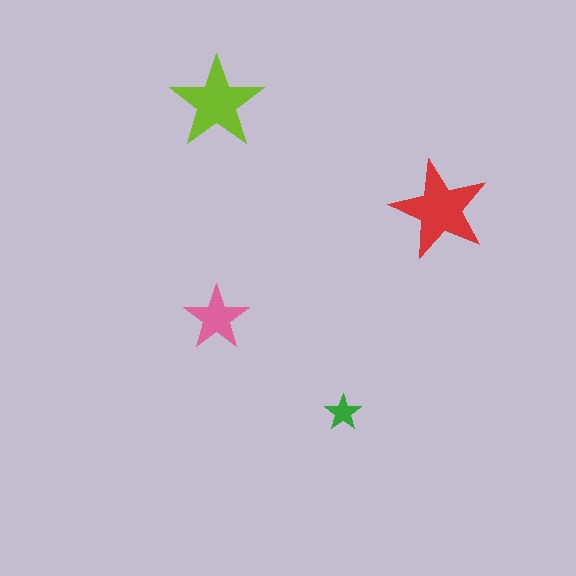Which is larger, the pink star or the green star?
The pink one.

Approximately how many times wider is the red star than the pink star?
About 1.5 times wider.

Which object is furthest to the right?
The red star is rightmost.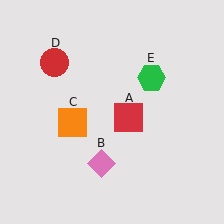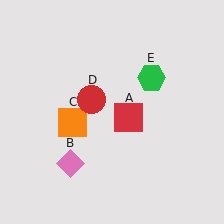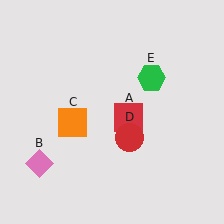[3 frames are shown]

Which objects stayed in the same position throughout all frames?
Red square (object A) and orange square (object C) and green hexagon (object E) remained stationary.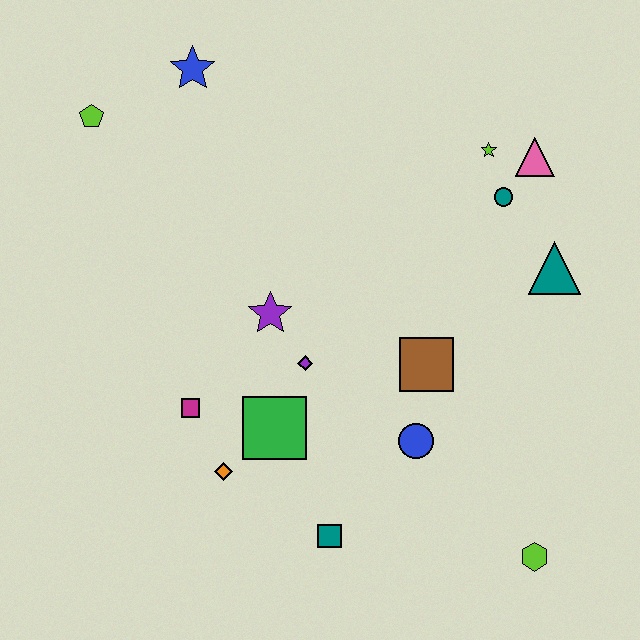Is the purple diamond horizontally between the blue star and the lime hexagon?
Yes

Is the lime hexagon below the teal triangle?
Yes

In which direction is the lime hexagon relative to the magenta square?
The lime hexagon is to the right of the magenta square.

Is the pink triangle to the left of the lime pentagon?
No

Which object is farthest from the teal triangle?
The lime pentagon is farthest from the teal triangle.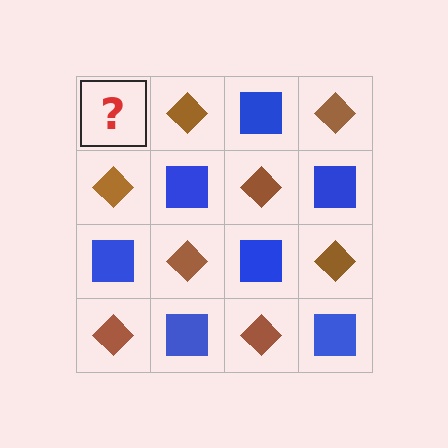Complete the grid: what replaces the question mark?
The question mark should be replaced with a blue square.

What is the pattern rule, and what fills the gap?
The rule is that it alternates blue square and brown diamond in a checkerboard pattern. The gap should be filled with a blue square.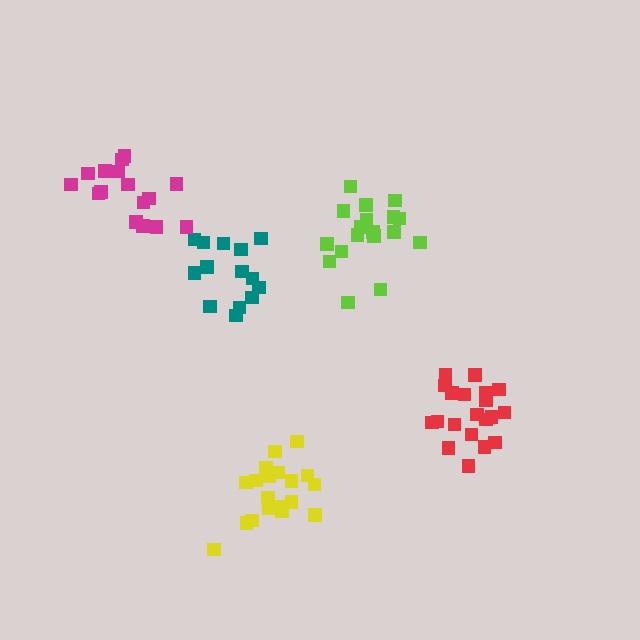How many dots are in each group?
Group 1: 14 dots, Group 2: 20 dots, Group 3: 18 dots, Group 4: 16 dots, Group 5: 19 dots (87 total).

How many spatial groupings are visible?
There are 5 spatial groupings.